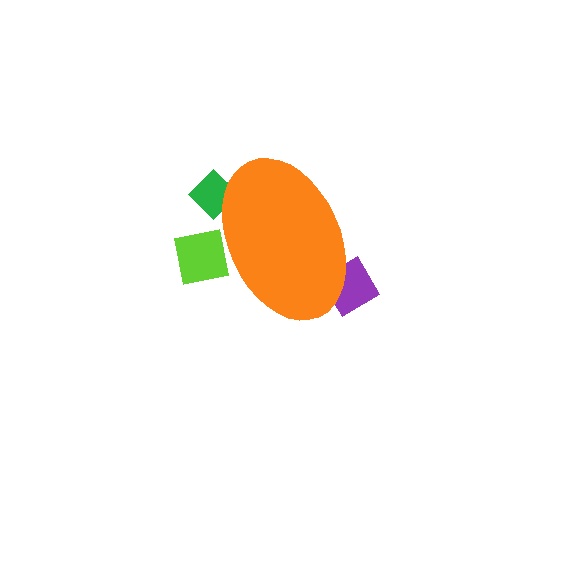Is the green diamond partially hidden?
Yes, the green diamond is partially hidden behind the orange ellipse.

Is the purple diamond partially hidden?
Yes, the purple diamond is partially hidden behind the orange ellipse.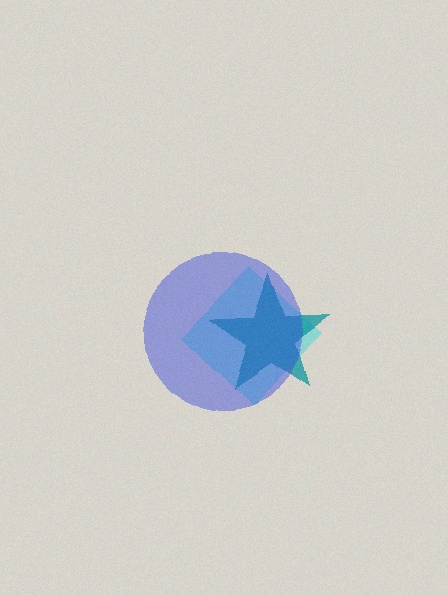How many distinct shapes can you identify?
There are 3 distinct shapes: a cyan diamond, a teal star, a blue circle.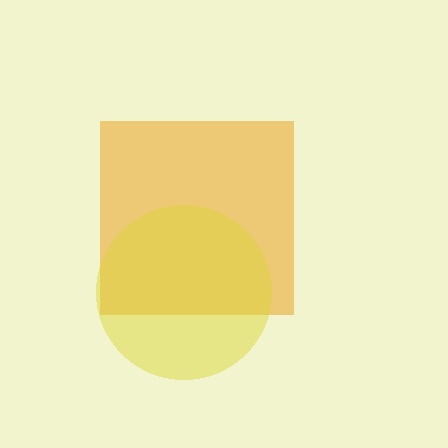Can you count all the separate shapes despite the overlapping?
Yes, there are 2 separate shapes.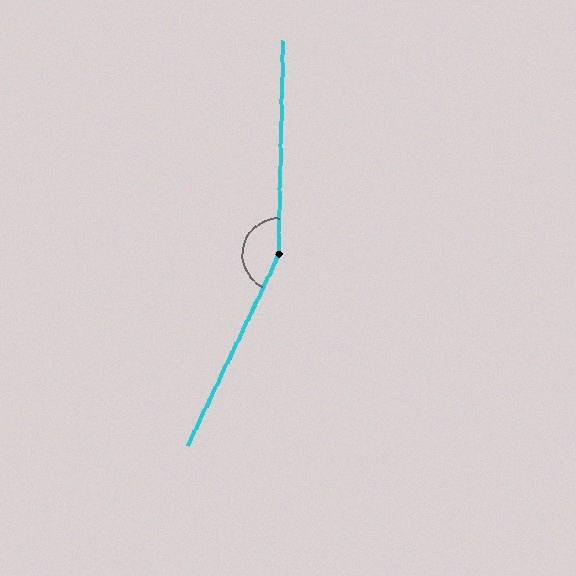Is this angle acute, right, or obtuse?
It is obtuse.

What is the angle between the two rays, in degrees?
Approximately 156 degrees.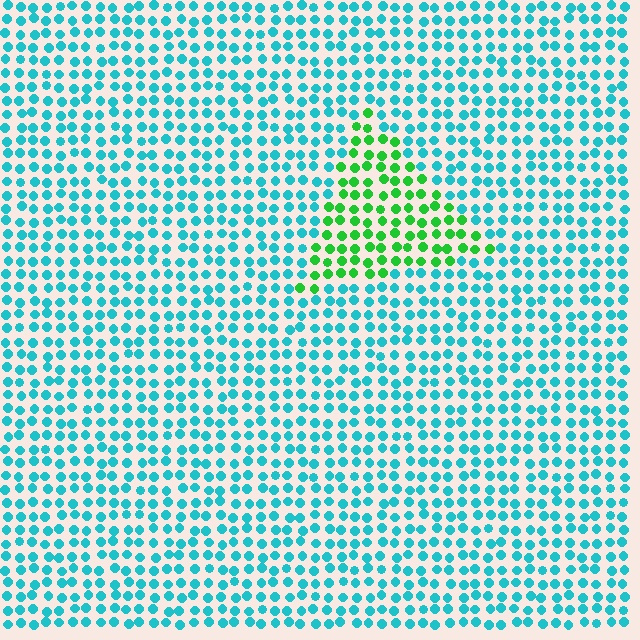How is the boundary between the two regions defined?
The boundary is defined purely by a slight shift in hue (about 56 degrees). Spacing, size, and orientation are identical on both sides.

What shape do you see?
I see a triangle.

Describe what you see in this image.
The image is filled with small cyan elements in a uniform arrangement. A triangle-shaped region is visible where the elements are tinted to a slightly different hue, forming a subtle color boundary.